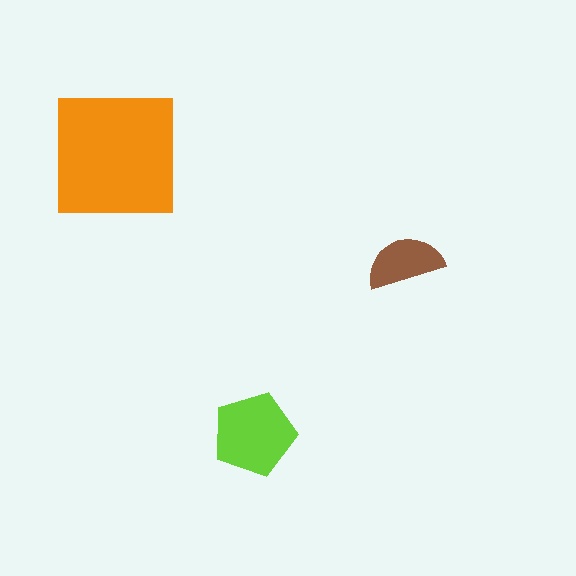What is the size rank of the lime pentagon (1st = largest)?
2nd.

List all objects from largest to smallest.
The orange square, the lime pentagon, the brown semicircle.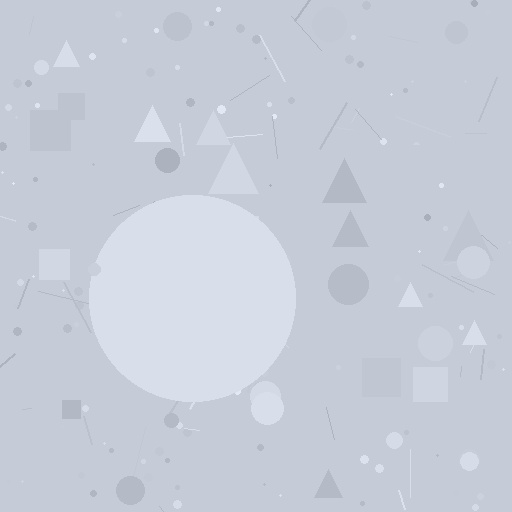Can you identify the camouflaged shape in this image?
The camouflaged shape is a circle.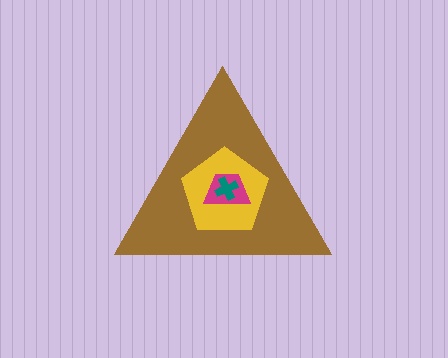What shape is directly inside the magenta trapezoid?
The teal cross.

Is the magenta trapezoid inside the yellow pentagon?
Yes.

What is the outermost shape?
The brown triangle.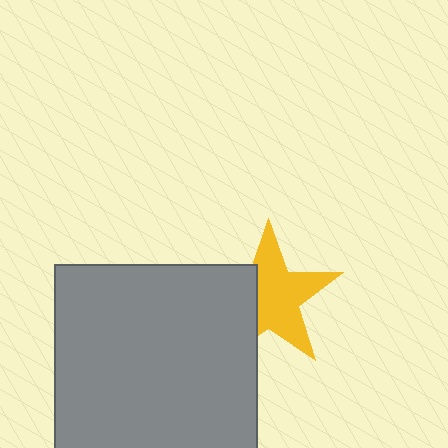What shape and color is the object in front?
The object in front is a gray square.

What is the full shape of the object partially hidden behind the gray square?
The partially hidden object is a yellow star.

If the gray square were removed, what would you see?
You would see the complete yellow star.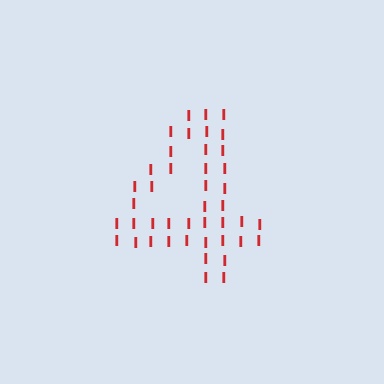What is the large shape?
The large shape is the digit 4.